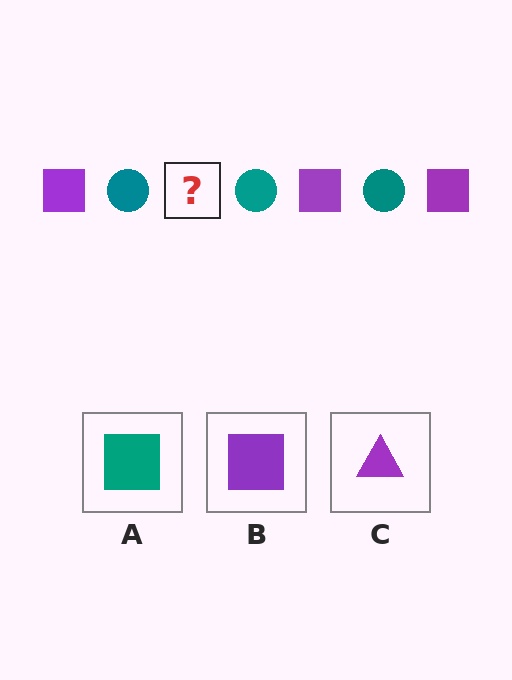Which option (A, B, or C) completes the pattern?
B.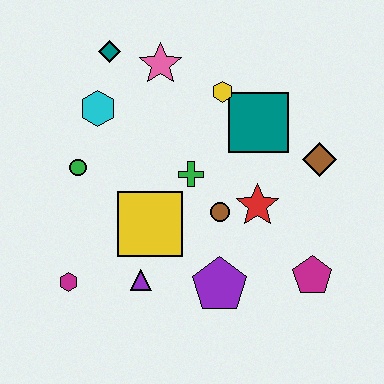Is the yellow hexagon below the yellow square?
No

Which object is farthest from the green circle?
The magenta pentagon is farthest from the green circle.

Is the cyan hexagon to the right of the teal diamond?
No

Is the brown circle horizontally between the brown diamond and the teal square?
No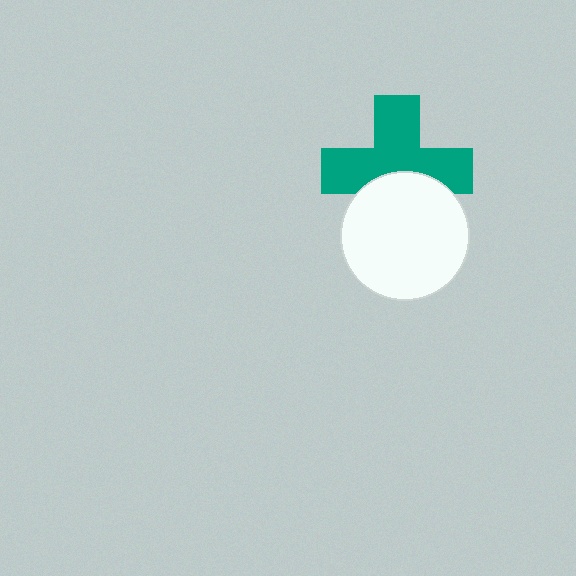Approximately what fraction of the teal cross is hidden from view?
Roughly 34% of the teal cross is hidden behind the white circle.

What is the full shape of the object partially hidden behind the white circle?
The partially hidden object is a teal cross.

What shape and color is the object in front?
The object in front is a white circle.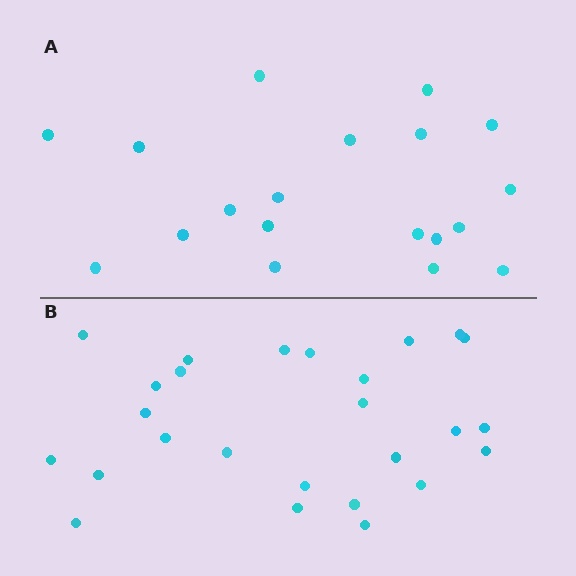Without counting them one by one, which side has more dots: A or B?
Region B (the bottom region) has more dots.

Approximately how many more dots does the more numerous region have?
Region B has roughly 8 or so more dots than region A.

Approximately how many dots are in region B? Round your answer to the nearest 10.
About 30 dots. (The exact count is 26, which rounds to 30.)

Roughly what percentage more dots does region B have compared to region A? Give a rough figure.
About 35% more.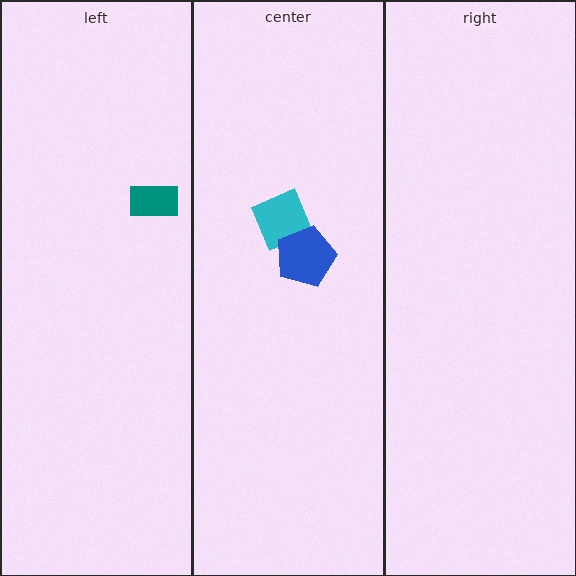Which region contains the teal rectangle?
The left region.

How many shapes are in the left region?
1.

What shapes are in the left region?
The teal rectangle.